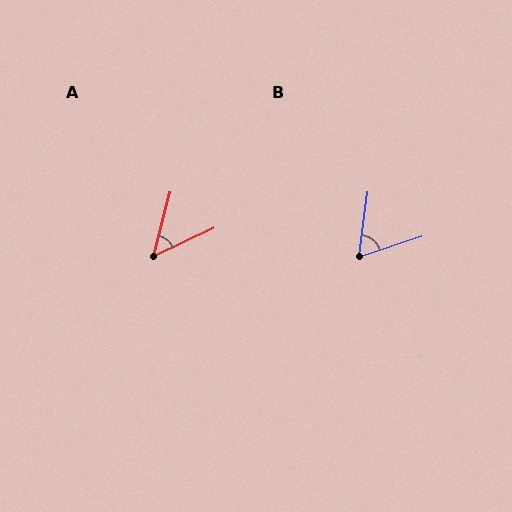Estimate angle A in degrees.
Approximately 51 degrees.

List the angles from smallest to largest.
A (51°), B (64°).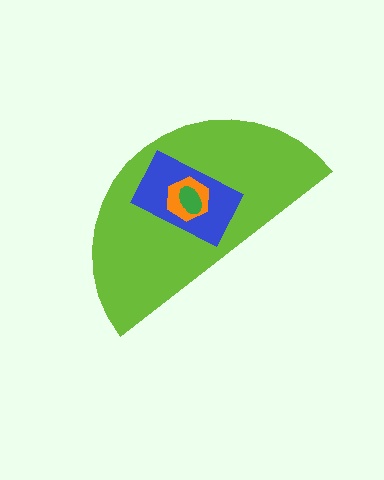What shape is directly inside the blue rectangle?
The orange hexagon.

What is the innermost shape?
The green ellipse.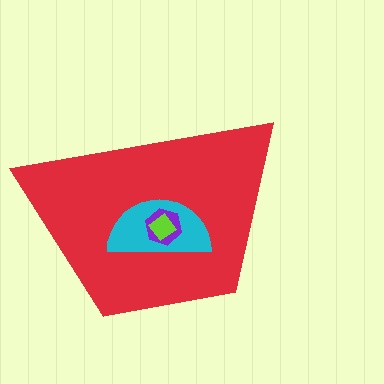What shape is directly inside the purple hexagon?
The lime diamond.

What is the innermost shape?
The lime diamond.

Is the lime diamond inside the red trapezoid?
Yes.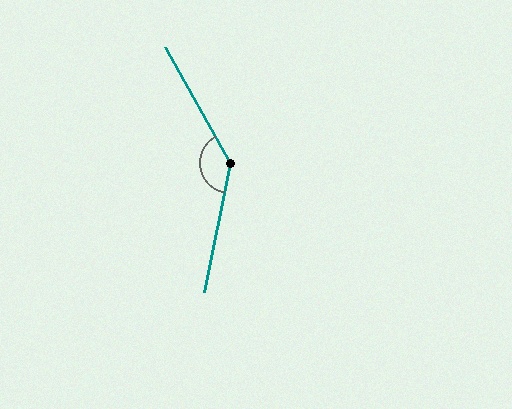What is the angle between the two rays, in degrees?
Approximately 140 degrees.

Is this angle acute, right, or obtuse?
It is obtuse.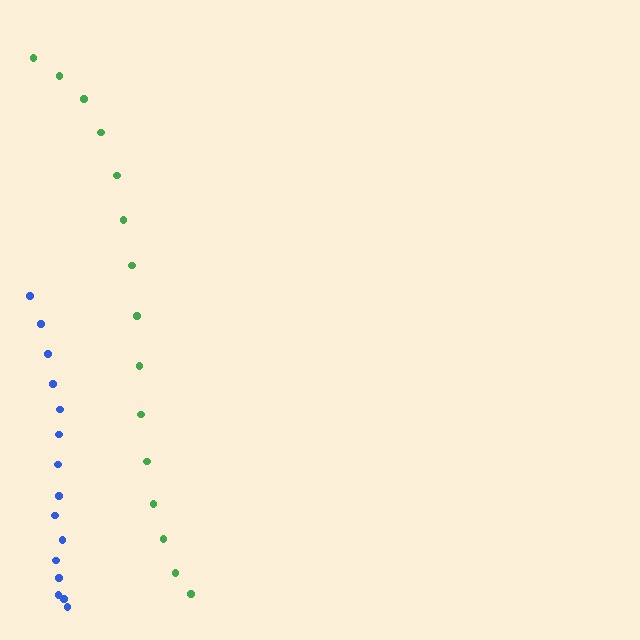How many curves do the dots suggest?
There are 2 distinct paths.